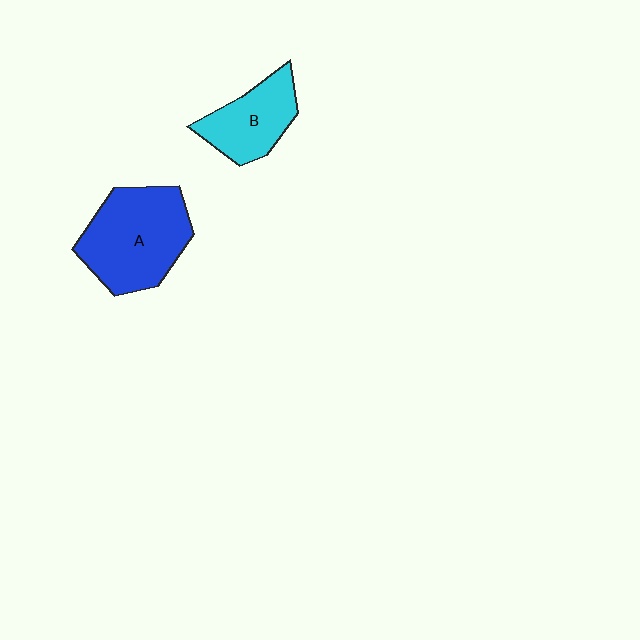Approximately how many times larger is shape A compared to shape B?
Approximately 1.6 times.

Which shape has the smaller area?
Shape B (cyan).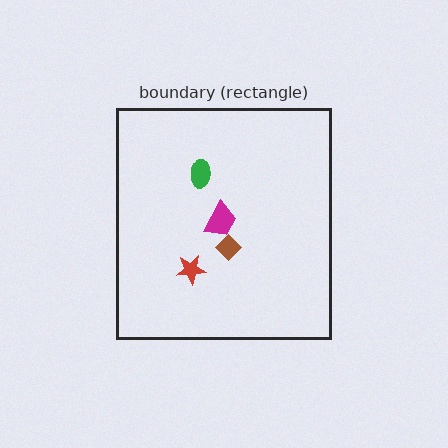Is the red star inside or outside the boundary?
Inside.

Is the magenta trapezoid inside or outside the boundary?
Inside.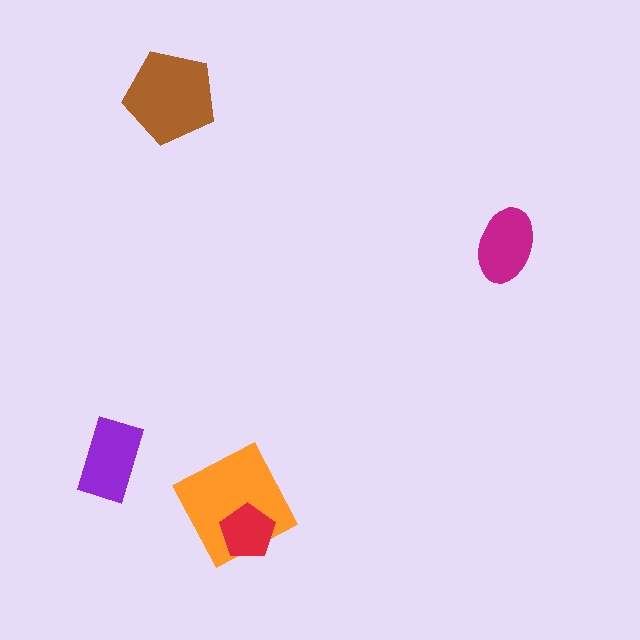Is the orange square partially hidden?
Yes, it is partially covered by another shape.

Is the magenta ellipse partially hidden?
No, no other shape covers it.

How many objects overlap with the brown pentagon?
0 objects overlap with the brown pentagon.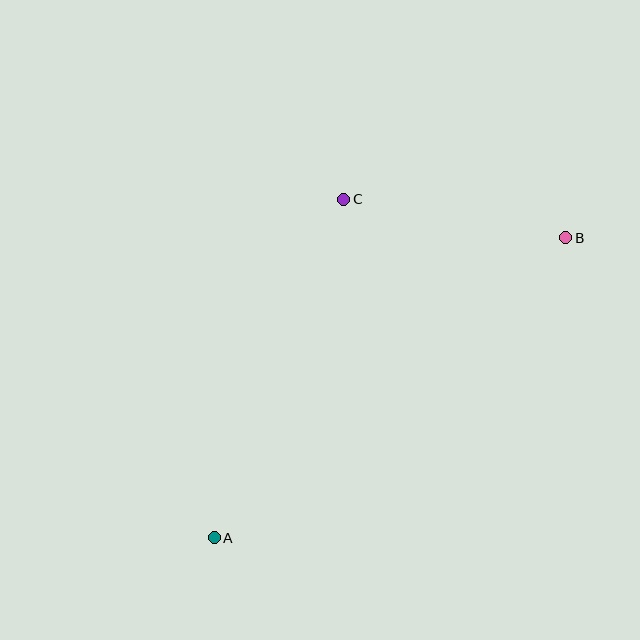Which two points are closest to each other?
Points B and C are closest to each other.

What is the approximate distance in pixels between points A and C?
The distance between A and C is approximately 362 pixels.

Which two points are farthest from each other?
Points A and B are farthest from each other.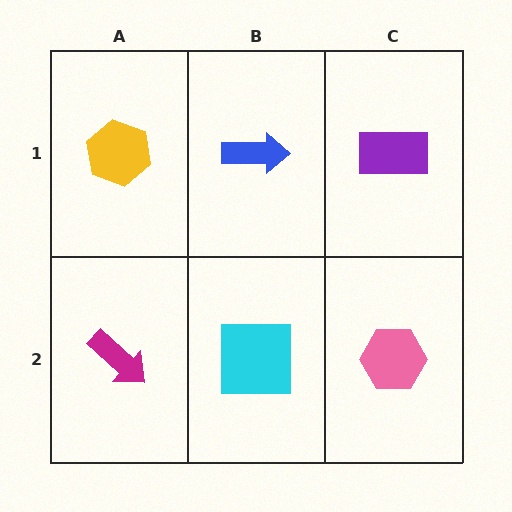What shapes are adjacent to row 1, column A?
A magenta arrow (row 2, column A), a blue arrow (row 1, column B).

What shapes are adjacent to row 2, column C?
A purple rectangle (row 1, column C), a cyan square (row 2, column B).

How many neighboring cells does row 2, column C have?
2.